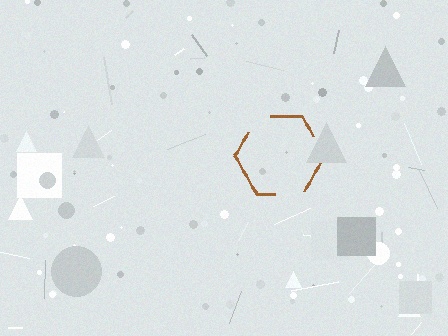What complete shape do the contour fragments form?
The contour fragments form a hexagon.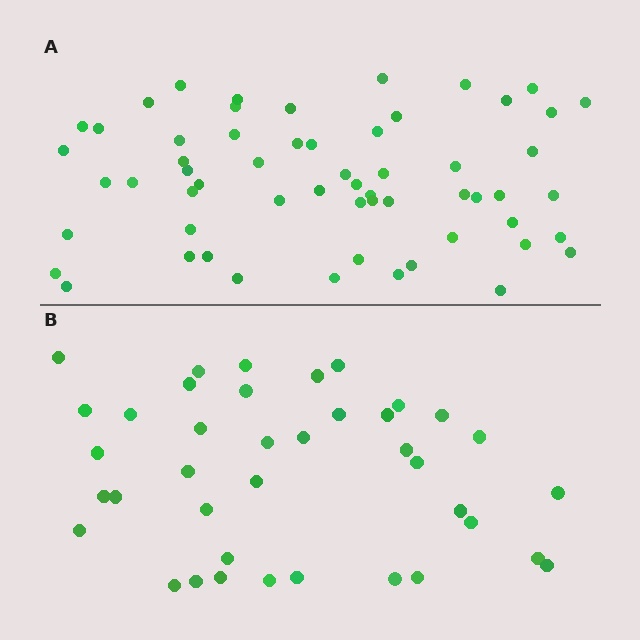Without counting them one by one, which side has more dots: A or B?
Region A (the top region) has more dots.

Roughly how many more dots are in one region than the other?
Region A has approximately 20 more dots than region B.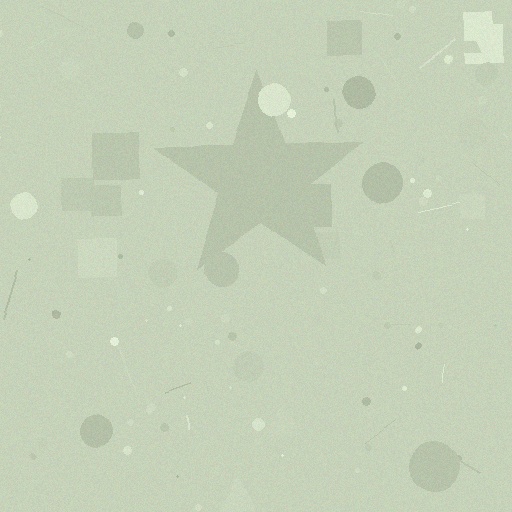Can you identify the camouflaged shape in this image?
The camouflaged shape is a star.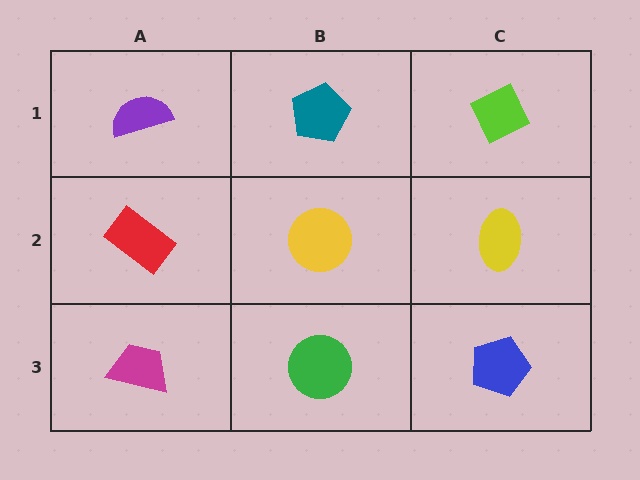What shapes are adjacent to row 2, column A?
A purple semicircle (row 1, column A), a magenta trapezoid (row 3, column A), a yellow circle (row 2, column B).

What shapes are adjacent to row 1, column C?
A yellow ellipse (row 2, column C), a teal pentagon (row 1, column B).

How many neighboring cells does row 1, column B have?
3.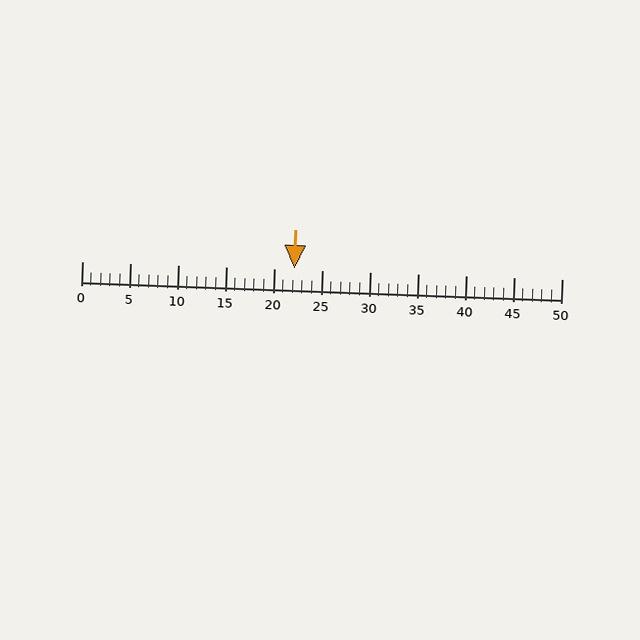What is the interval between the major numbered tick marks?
The major tick marks are spaced 5 units apart.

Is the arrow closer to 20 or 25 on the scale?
The arrow is closer to 20.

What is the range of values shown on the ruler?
The ruler shows values from 0 to 50.